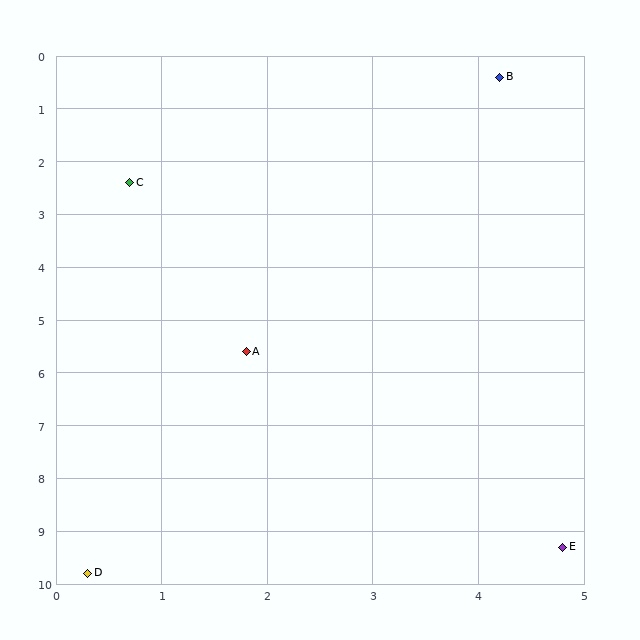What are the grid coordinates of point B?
Point B is at approximately (4.2, 0.4).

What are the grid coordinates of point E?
Point E is at approximately (4.8, 9.3).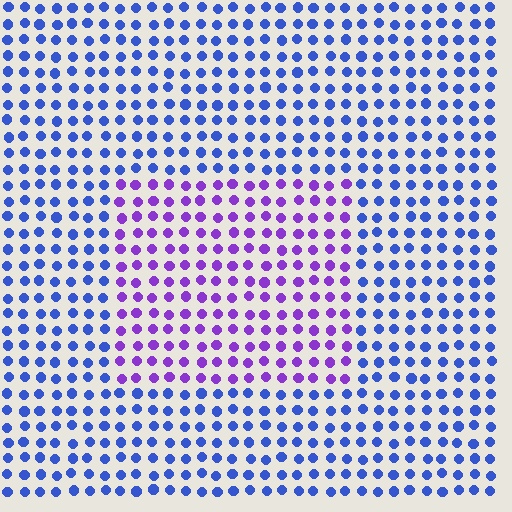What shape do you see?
I see a rectangle.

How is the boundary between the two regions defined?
The boundary is defined purely by a slight shift in hue (about 47 degrees). Spacing, size, and orientation are identical on both sides.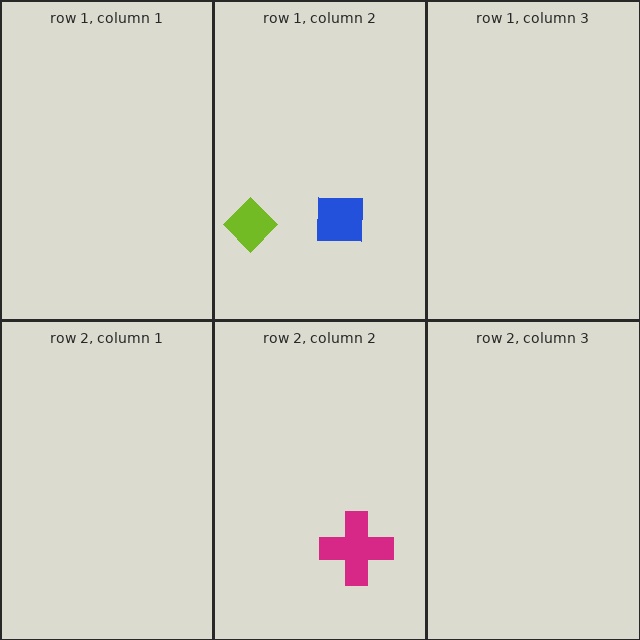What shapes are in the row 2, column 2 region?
The magenta cross.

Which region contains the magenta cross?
The row 2, column 2 region.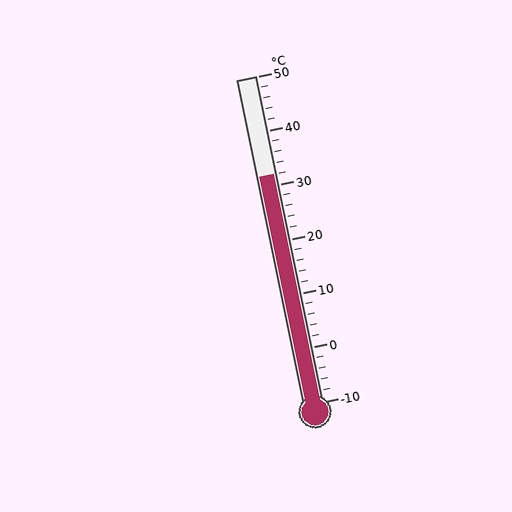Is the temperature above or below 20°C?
The temperature is above 20°C.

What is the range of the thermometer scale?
The thermometer scale ranges from -10°C to 50°C.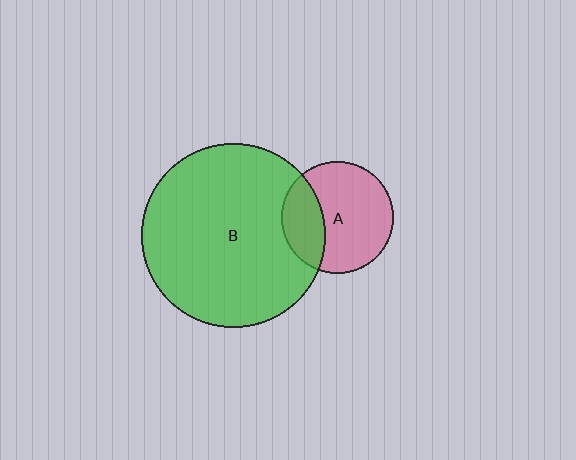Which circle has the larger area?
Circle B (green).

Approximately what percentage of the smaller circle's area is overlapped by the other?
Approximately 30%.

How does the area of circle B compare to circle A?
Approximately 2.7 times.